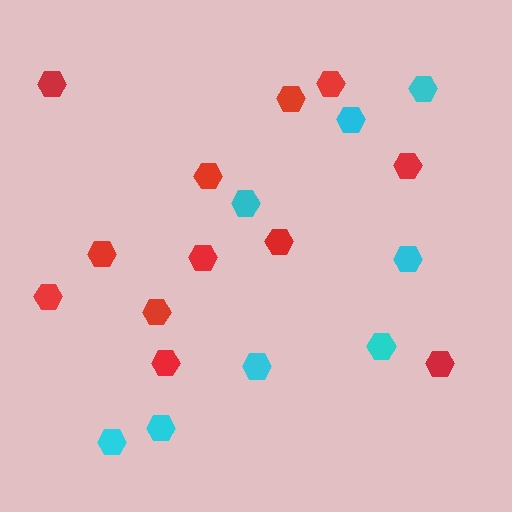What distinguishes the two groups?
There are 2 groups: one group of red hexagons (12) and one group of cyan hexagons (8).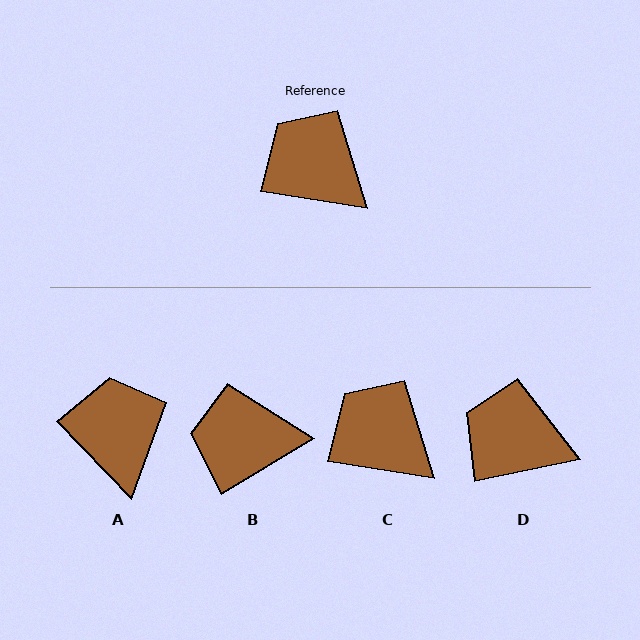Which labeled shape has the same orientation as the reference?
C.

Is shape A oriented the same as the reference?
No, it is off by about 37 degrees.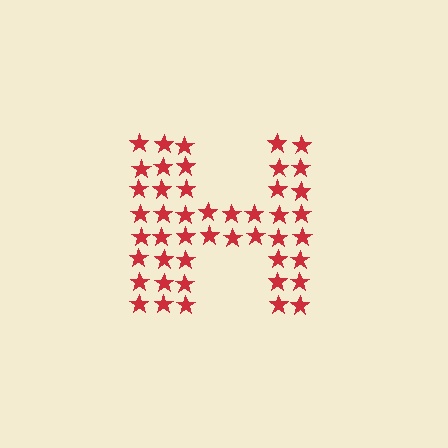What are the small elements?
The small elements are stars.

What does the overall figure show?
The overall figure shows the letter H.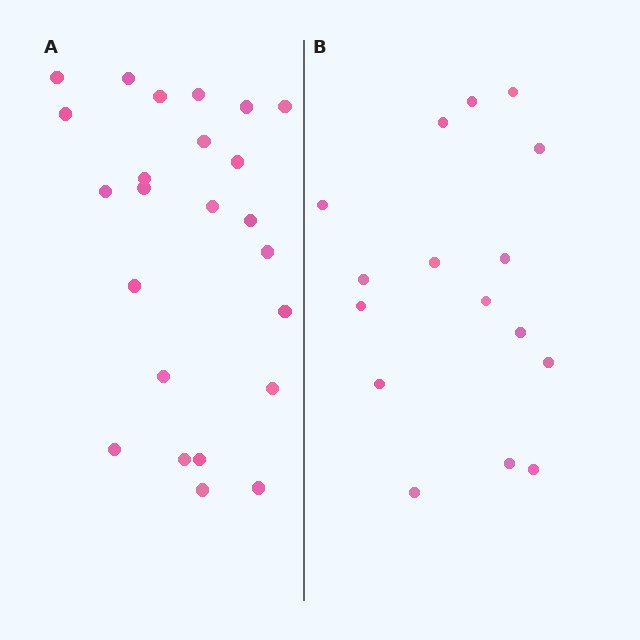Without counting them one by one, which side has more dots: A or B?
Region A (the left region) has more dots.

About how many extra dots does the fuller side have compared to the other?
Region A has roughly 8 or so more dots than region B.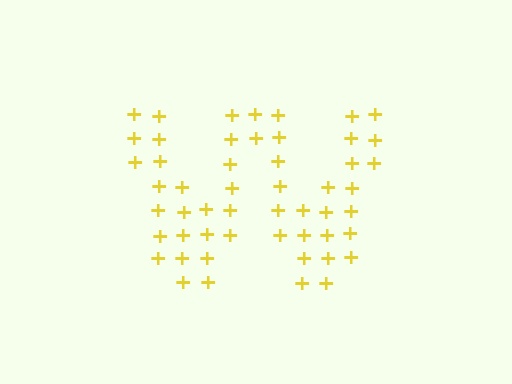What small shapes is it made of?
It is made of small plus signs.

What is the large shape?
The large shape is the letter W.